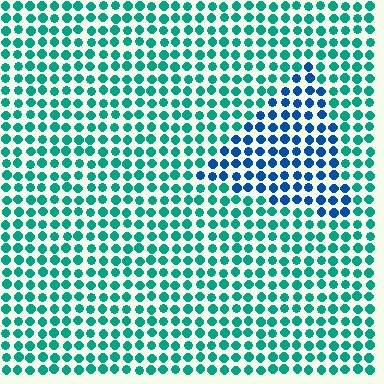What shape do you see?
I see a triangle.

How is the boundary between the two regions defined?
The boundary is defined purely by a slight shift in hue (about 45 degrees). Spacing, size, and orientation are identical on both sides.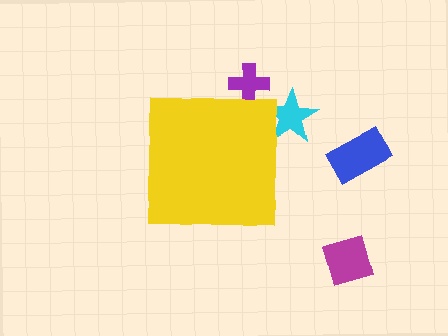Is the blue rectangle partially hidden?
No, the blue rectangle is fully visible.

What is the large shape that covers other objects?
A yellow square.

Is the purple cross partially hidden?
Yes, the purple cross is partially hidden behind the yellow square.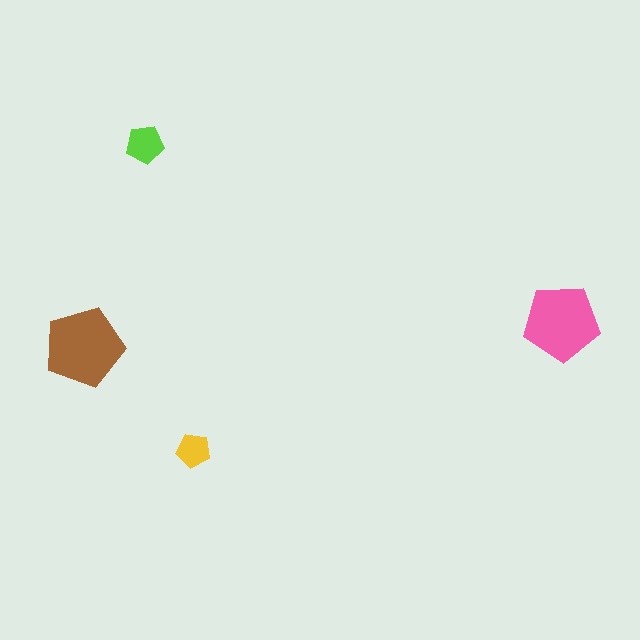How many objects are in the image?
There are 4 objects in the image.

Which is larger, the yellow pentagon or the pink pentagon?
The pink one.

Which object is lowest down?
The yellow pentagon is bottommost.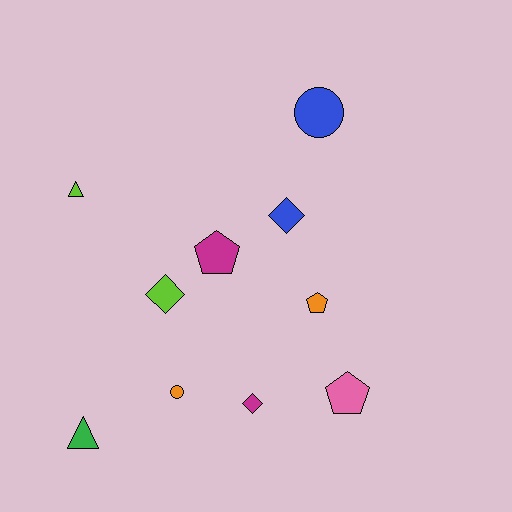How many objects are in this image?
There are 10 objects.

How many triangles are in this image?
There are 2 triangles.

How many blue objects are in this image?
There are 2 blue objects.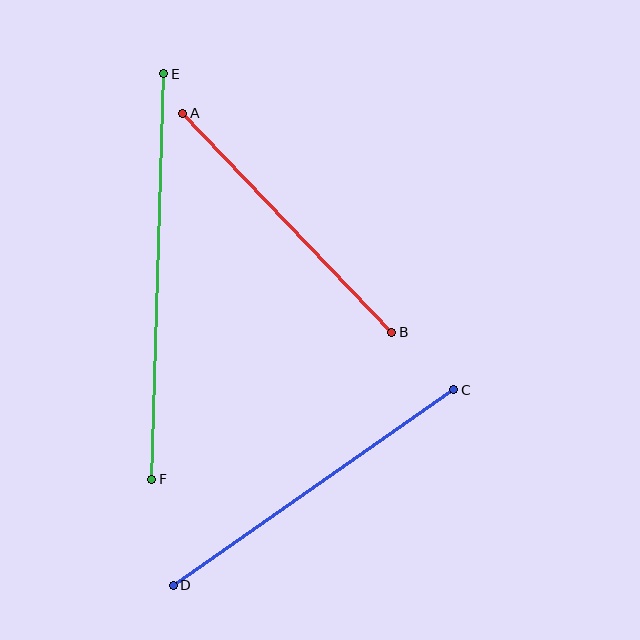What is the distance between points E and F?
The distance is approximately 406 pixels.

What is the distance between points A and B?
The distance is approximately 303 pixels.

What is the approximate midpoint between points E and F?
The midpoint is at approximately (158, 276) pixels.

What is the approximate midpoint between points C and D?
The midpoint is at approximately (313, 487) pixels.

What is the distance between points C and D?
The distance is approximately 342 pixels.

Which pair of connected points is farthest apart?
Points E and F are farthest apart.